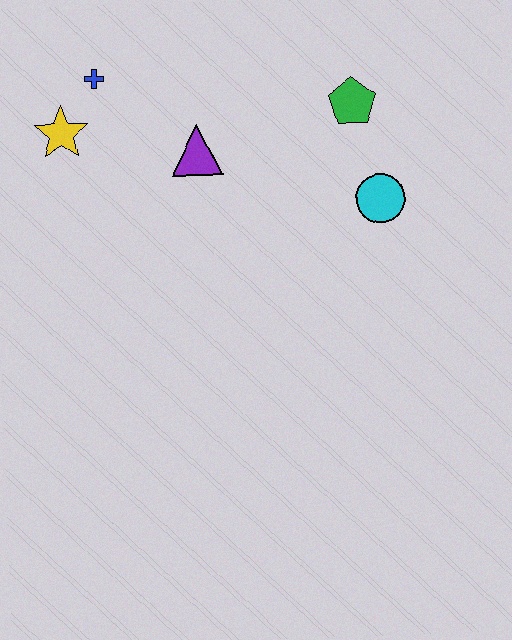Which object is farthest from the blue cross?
The cyan circle is farthest from the blue cross.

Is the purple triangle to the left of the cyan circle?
Yes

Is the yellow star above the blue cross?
No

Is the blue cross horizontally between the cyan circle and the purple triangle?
No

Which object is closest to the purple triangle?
The blue cross is closest to the purple triangle.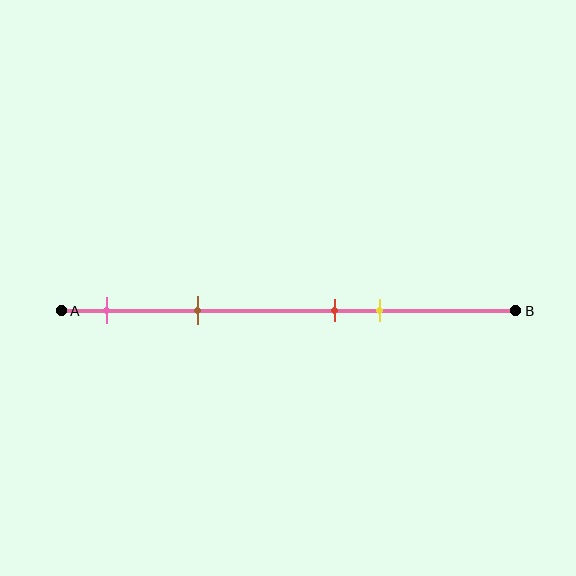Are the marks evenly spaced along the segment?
No, the marks are not evenly spaced.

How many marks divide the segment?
There are 4 marks dividing the segment.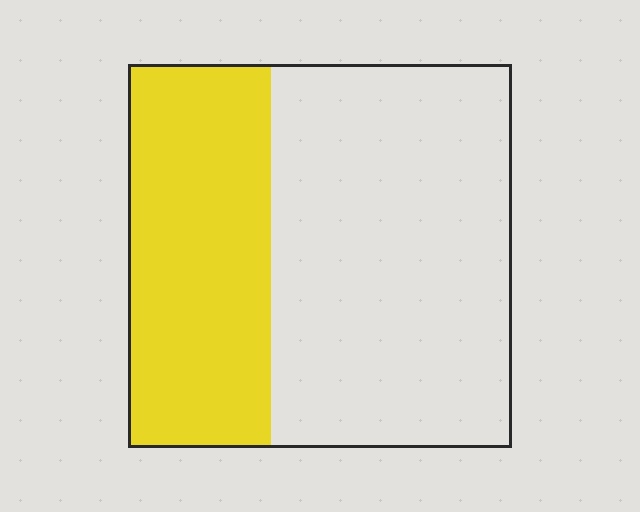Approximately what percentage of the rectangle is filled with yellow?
Approximately 35%.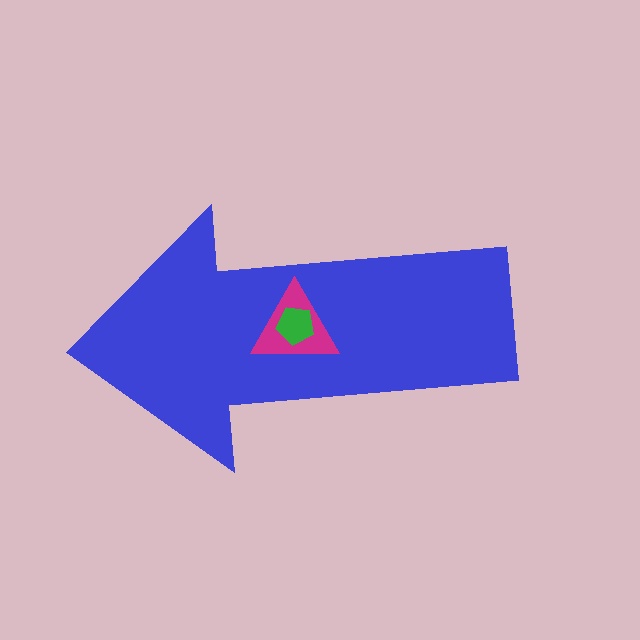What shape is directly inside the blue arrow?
The magenta triangle.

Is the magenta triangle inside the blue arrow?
Yes.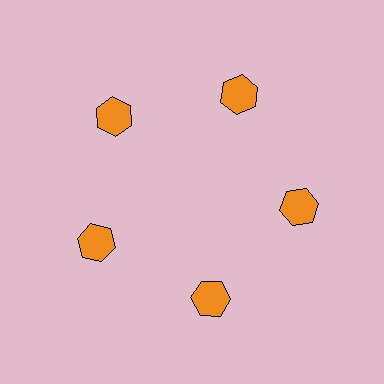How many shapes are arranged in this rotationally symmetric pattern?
There are 5 shapes, arranged in 5 groups of 1.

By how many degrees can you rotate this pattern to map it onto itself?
The pattern maps onto itself every 72 degrees of rotation.